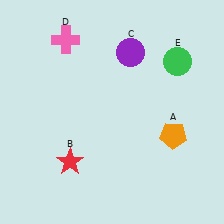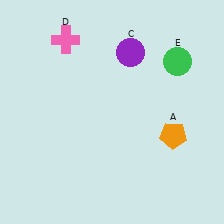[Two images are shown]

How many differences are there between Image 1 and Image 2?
There is 1 difference between the two images.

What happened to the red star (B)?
The red star (B) was removed in Image 2. It was in the bottom-left area of Image 1.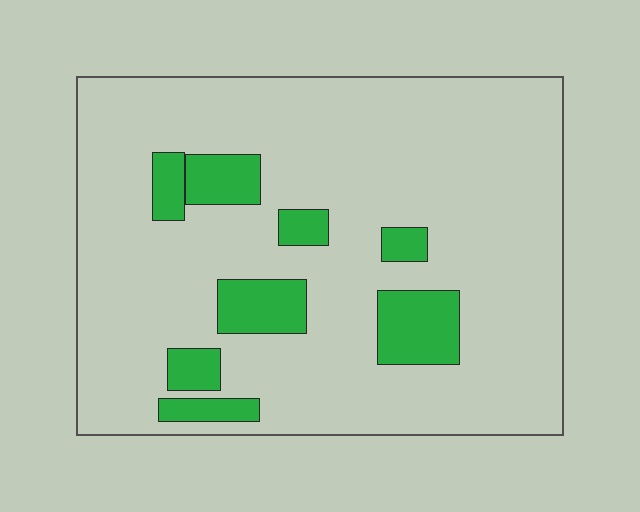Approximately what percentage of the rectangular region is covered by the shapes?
Approximately 15%.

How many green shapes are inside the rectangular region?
8.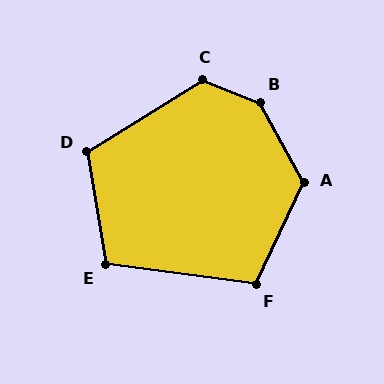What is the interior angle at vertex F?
Approximately 108 degrees (obtuse).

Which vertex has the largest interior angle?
B, at approximately 140 degrees.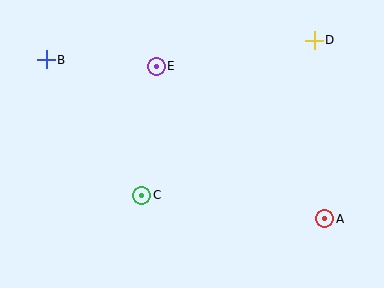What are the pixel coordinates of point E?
Point E is at (156, 66).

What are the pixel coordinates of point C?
Point C is at (142, 195).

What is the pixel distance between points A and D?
The distance between A and D is 179 pixels.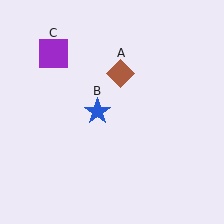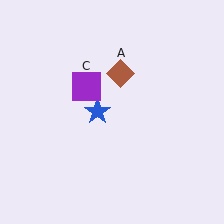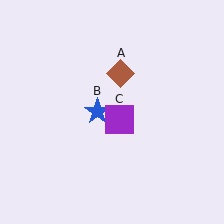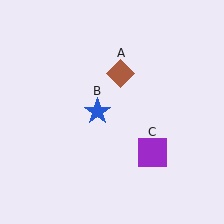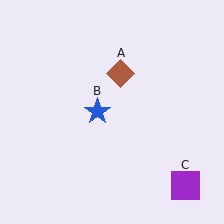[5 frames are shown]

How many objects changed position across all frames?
1 object changed position: purple square (object C).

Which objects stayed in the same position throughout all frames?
Brown diamond (object A) and blue star (object B) remained stationary.